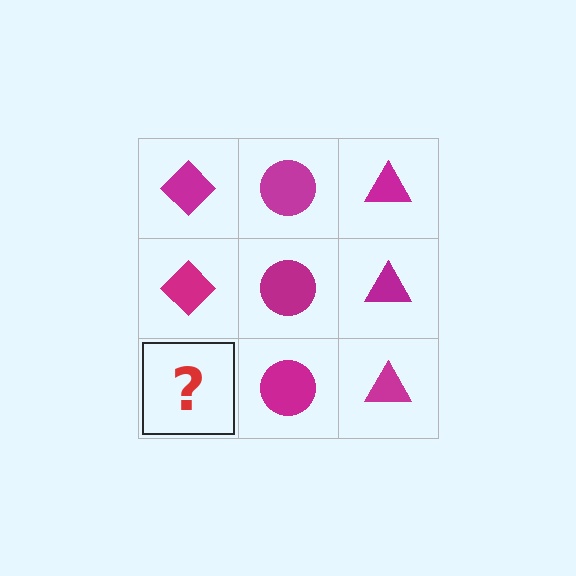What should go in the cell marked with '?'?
The missing cell should contain a magenta diamond.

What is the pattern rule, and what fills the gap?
The rule is that each column has a consistent shape. The gap should be filled with a magenta diamond.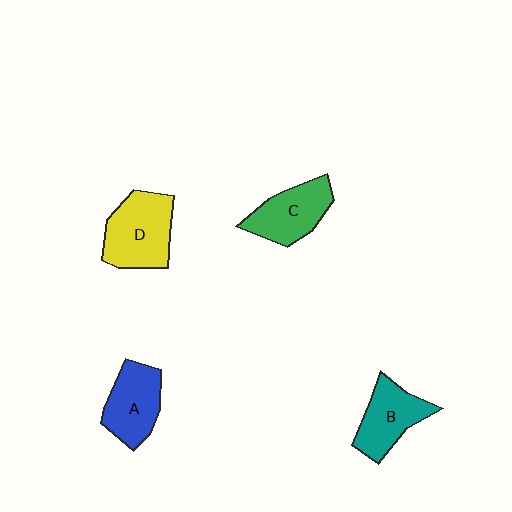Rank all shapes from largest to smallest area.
From largest to smallest: D (yellow), A (blue), C (green), B (teal).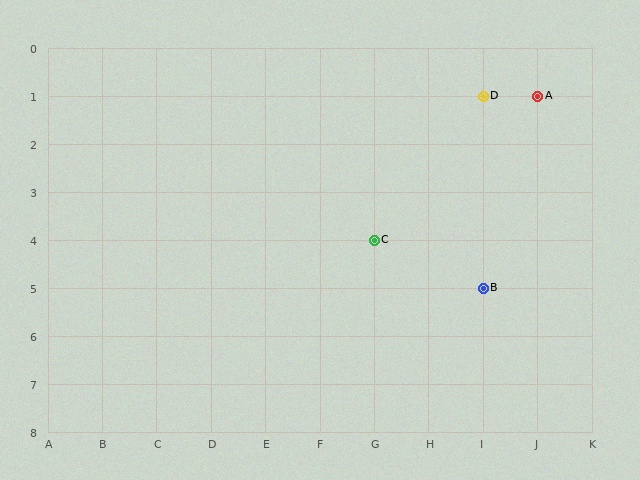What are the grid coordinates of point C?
Point C is at grid coordinates (G, 4).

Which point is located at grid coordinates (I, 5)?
Point B is at (I, 5).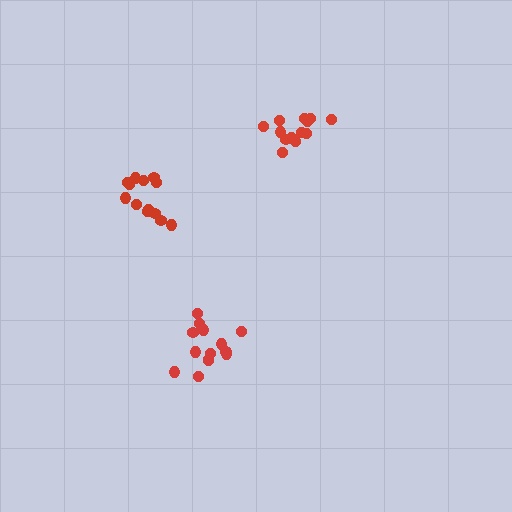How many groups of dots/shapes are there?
There are 3 groups.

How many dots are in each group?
Group 1: 14 dots, Group 2: 13 dots, Group 3: 13 dots (40 total).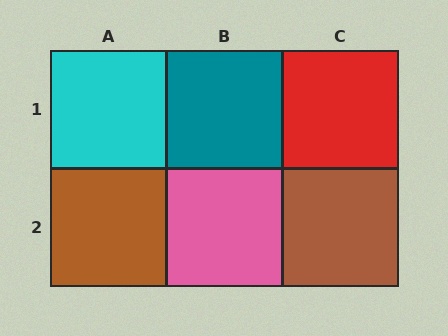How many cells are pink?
1 cell is pink.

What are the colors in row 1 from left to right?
Cyan, teal, red.